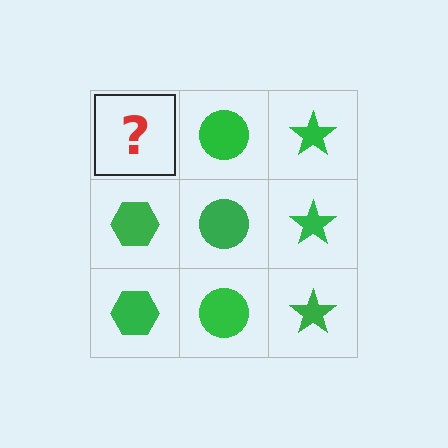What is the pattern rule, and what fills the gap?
The rule is that each column has a consistent shape. The gap should be filled with a green hexagon.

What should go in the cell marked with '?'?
The missing cell should contain a green hexagon.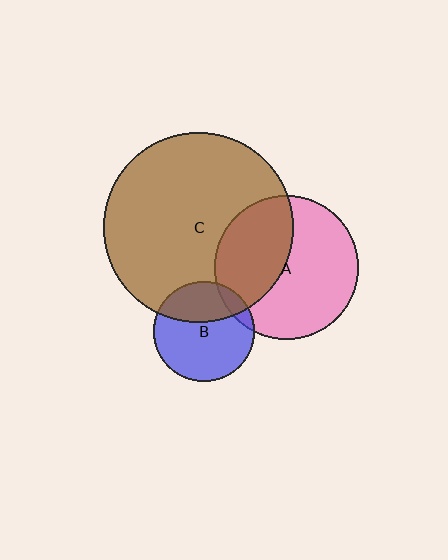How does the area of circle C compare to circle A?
Approximately 1.7 times.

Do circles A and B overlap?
Yes.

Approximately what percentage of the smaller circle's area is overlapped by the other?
Approximately 10%.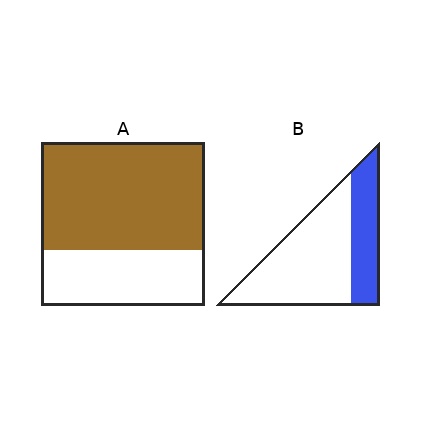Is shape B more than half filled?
No.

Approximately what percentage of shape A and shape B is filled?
A is approximately 65% and B is approximately 30%.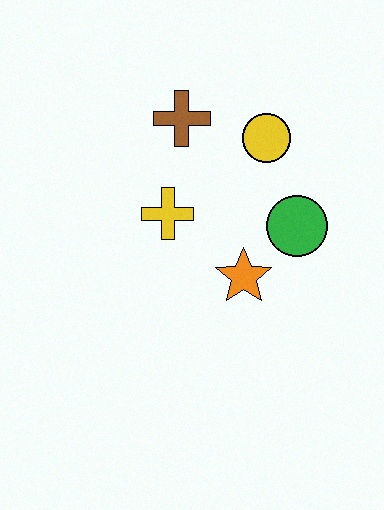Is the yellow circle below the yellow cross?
No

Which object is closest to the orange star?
The green circle is closest to the orange star.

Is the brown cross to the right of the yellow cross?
Yes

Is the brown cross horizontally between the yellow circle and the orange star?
No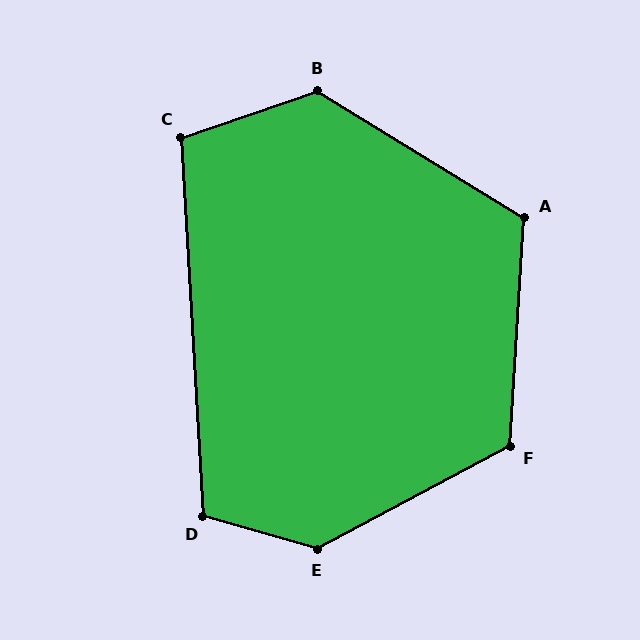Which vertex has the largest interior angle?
E, at approximately 136 degrees.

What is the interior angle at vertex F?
Approximately 121 degrees (obtuse).